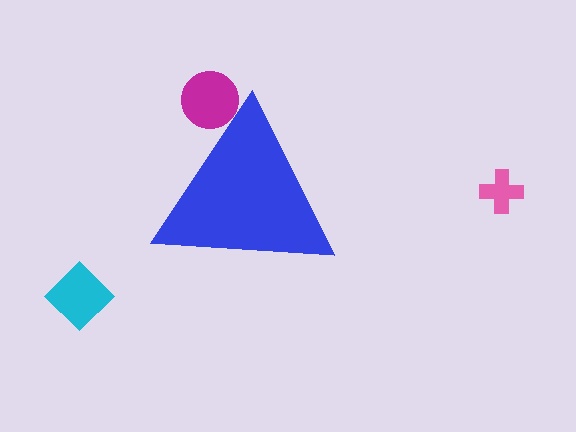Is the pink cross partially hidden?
No, the pink cross is fully visible.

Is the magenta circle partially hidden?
Yes, the magenta circle is partially hidden behind the blue triangle.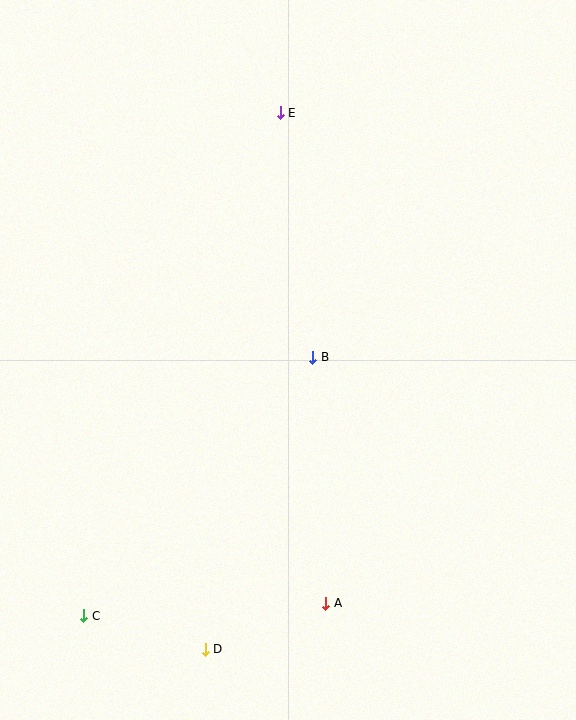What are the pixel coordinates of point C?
Point C is at (84, 616).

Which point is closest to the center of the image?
Point B at (313, 357) is closest to the center.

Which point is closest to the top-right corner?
Point E is closest to the top-right corner.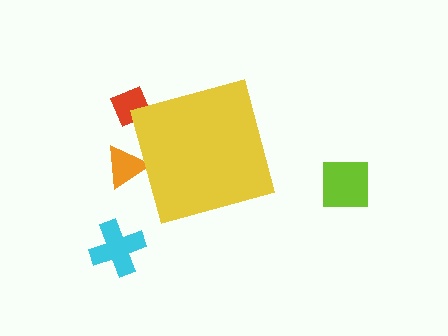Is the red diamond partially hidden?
Yes, the red diamond is partially hidden behind the yellow diamond.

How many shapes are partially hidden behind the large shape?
2 shapes are partially hidden.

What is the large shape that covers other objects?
A yellow diamond.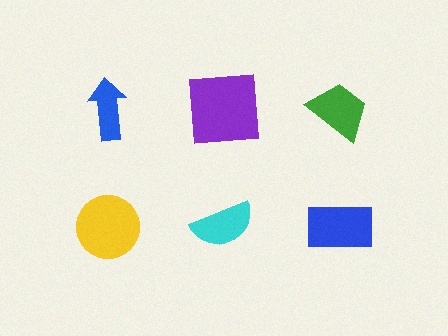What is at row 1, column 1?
A blue arrow.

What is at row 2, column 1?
A yellow circle.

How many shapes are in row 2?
3 shapes.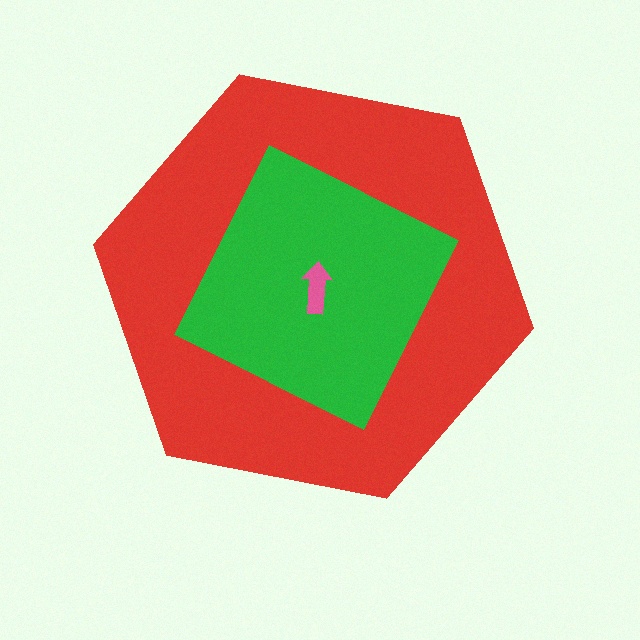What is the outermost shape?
The red hexagon.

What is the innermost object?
The pink arrow.